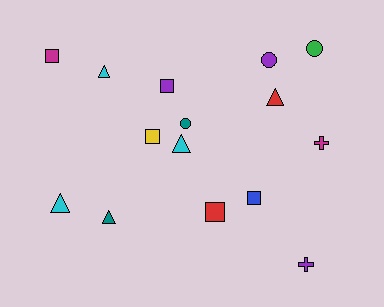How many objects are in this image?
There are 15 objects.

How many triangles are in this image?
There are 5 triangles.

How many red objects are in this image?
There are 2 red objects.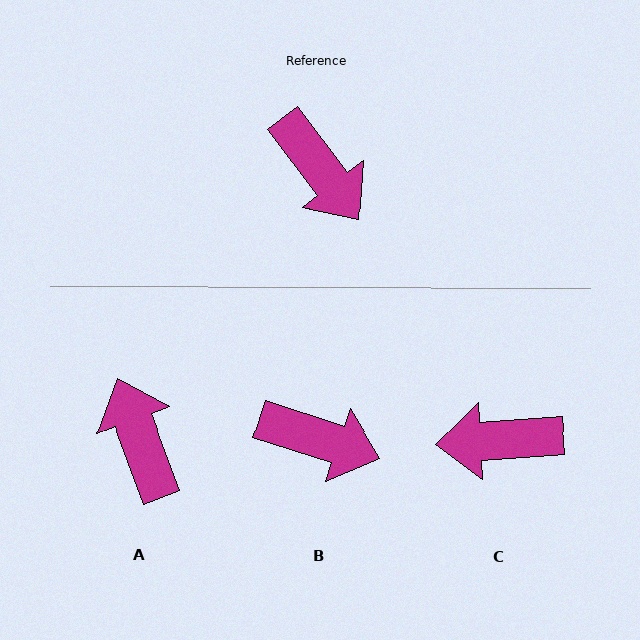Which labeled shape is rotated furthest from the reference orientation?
A, about 163 degrees away.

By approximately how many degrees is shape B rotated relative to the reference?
Approximately 35 degrees counter-clockwise.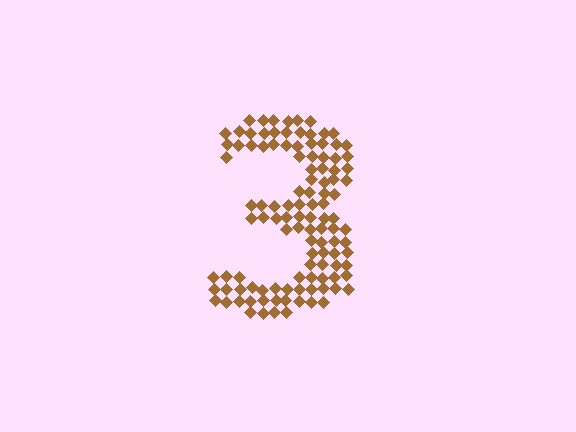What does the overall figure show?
The overall figure shows the digit 3.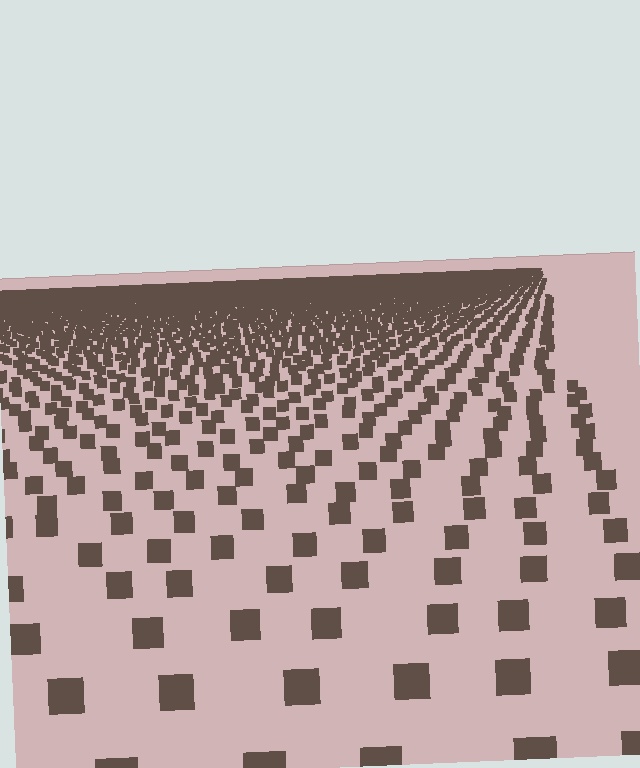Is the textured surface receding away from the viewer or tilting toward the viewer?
The surface is receding away from the viewer. Texture elements get smaller and denser toward the top.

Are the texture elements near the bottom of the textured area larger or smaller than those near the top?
Larger. Near the bottom, elements are closer to the viewer and appear at a bigger on-screen size.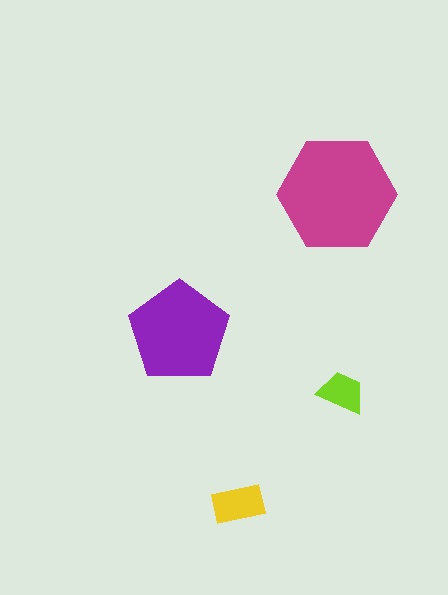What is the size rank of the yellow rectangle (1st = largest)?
3rd.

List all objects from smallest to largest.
The lime trapezoid, the yellow rectangle, the purple pentagon, the magenta hexagon.